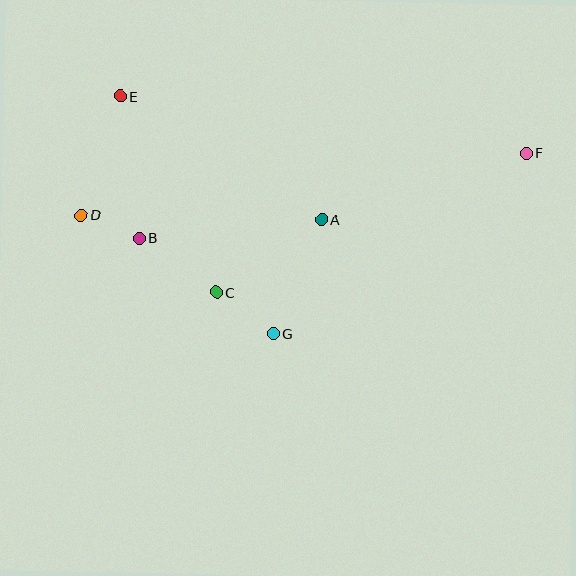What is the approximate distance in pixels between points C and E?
The distance between C and E is approximately 218 pixels.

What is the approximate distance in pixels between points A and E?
The distance between A and E is approximately 236 pixels.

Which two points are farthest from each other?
Points D and F are farthest from each other.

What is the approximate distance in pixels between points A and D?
The distance between A and D is approximately 240 pixels.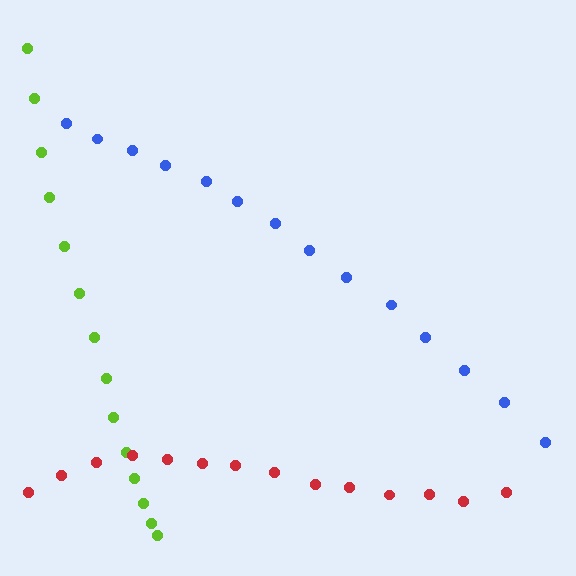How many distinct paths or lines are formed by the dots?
There are 3 distinct paths.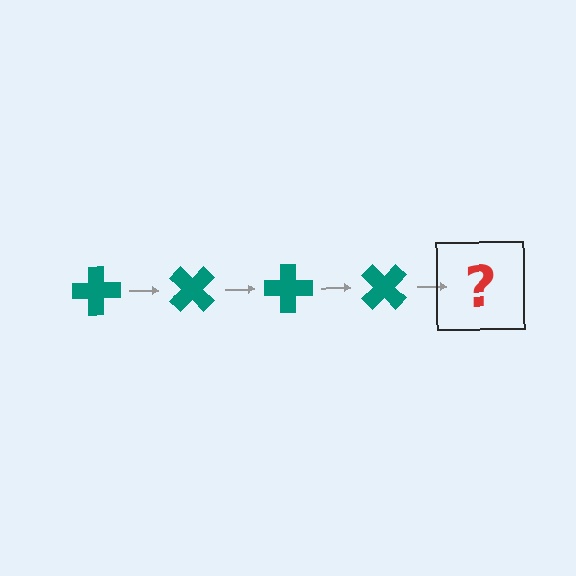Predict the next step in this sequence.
The next step is a teal cross rotated 180 degrees.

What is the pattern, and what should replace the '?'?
The pattern is that the cross rotates 45 degrees each step. The '?' should be a teal cross rotated 180 degrees.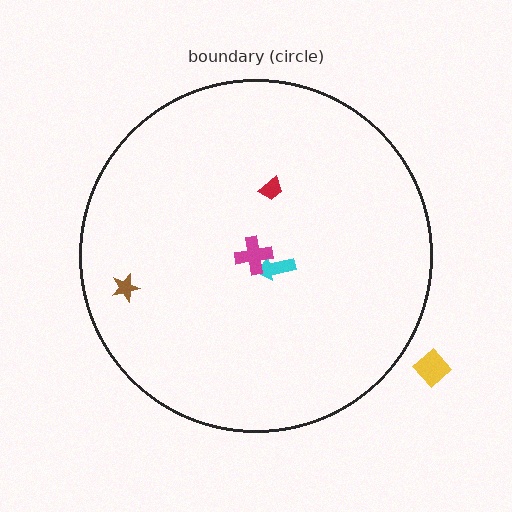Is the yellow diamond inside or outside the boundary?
Outside.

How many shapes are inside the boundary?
4 inside, 1 outside.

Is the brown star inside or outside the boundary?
Inside.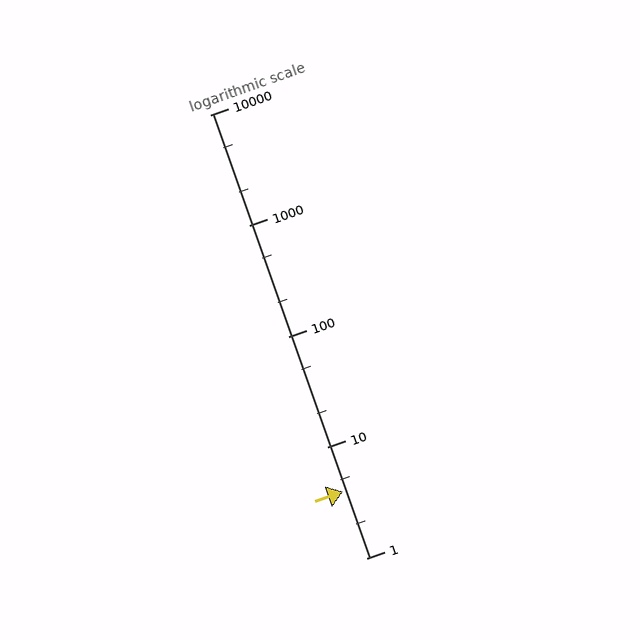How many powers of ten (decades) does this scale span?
The scale spans 4 decades, from 1 to 10000.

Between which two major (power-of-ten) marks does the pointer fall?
The pointer is between 1 and 10.